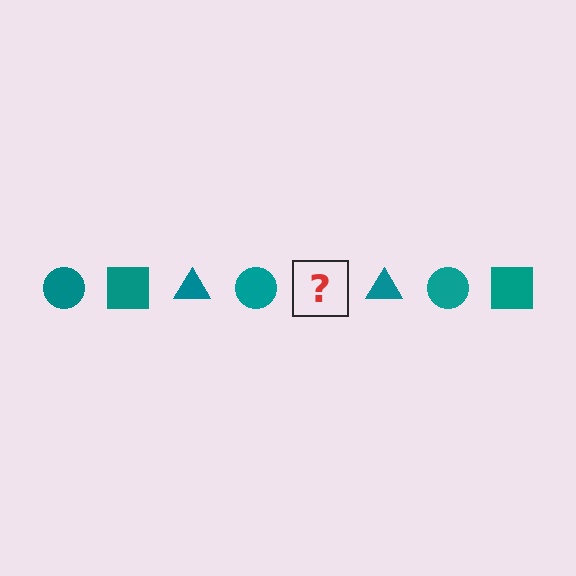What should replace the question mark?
The question mark should be replaced with a teal square.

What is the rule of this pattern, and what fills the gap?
The rule is that the pattern cycles through circle, square, triangle shapes in teal. The gap should be filled with a teal square.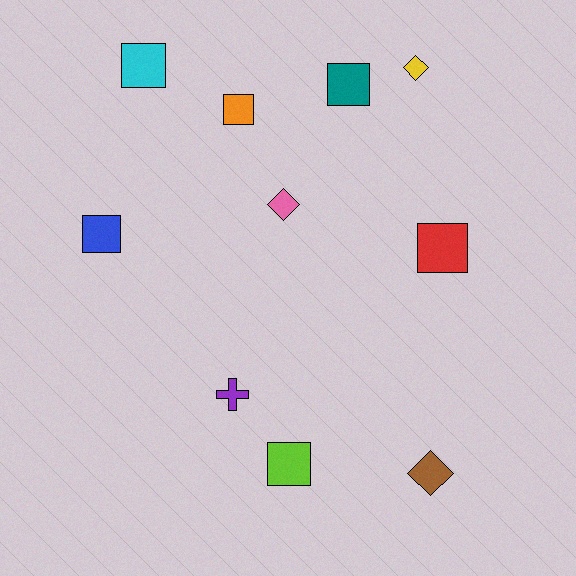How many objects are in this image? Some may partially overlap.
There are 10 objects.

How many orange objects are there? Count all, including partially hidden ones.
There is 1 orange object.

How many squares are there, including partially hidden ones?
There are 6 squares.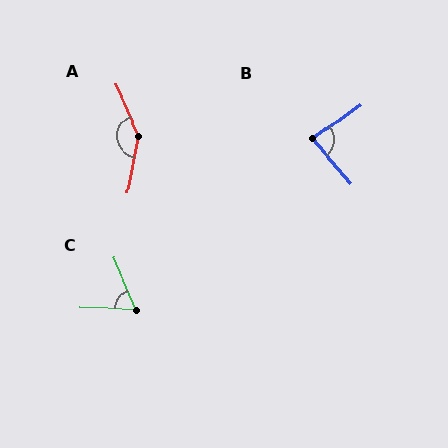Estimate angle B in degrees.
Approximately 86 degrees.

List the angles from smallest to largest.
C (65°), B (86°), A (145°).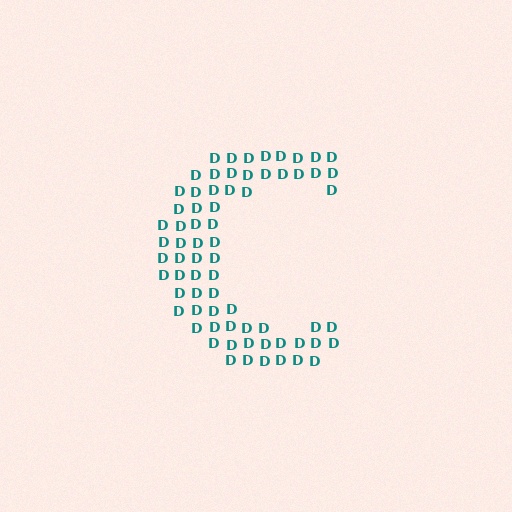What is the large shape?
The large shape is the letter C.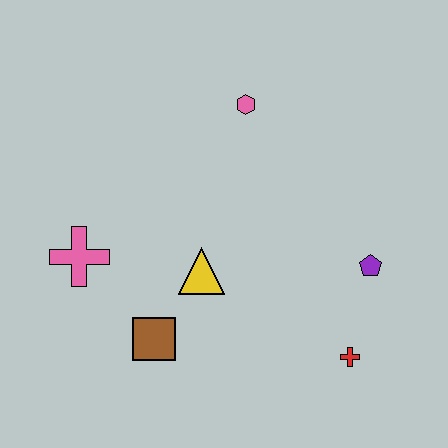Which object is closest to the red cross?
The purple pentagon is closest to the red cross.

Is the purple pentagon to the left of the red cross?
No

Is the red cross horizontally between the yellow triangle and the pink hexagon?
No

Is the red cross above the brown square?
No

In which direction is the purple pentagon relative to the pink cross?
The purple pentagon is to the right of the pink cross.